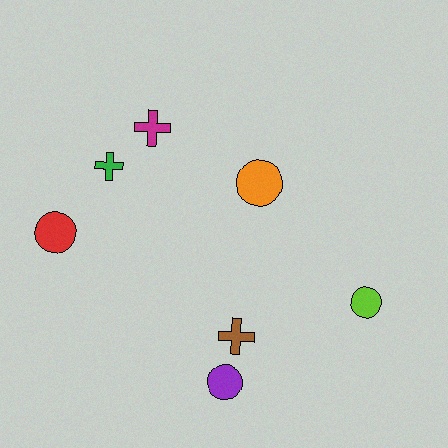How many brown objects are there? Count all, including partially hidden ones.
There is 1 brown object.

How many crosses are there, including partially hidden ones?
There are 3 crosses.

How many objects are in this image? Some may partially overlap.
There are 7 objects.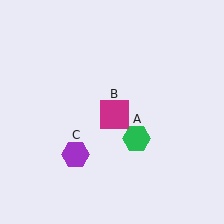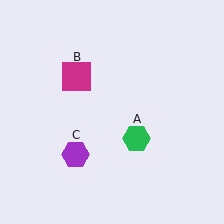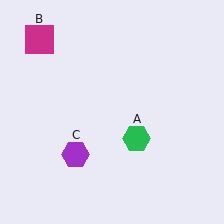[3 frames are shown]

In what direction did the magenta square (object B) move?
The magenta square (object B) moved up and to the left.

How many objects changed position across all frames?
1 object changed position: magenta square (object B).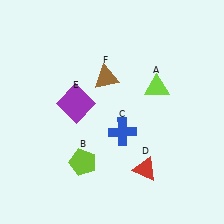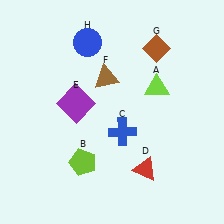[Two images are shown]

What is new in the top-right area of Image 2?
A brown diamond (G) was added in the top-right area of Image 2.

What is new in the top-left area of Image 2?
A blue circle (H) was added in the top-left area of Image 2.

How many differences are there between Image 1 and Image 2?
There are 2 differences between the two images.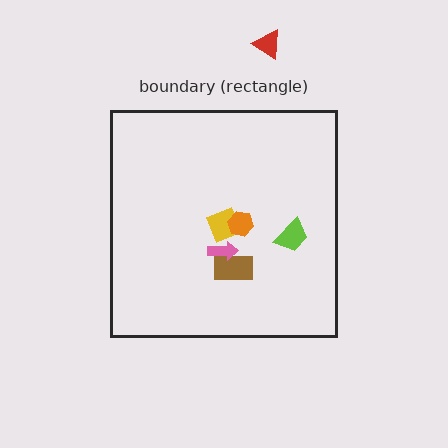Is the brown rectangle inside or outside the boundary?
Inside.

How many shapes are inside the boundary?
5 inside, 1 outside.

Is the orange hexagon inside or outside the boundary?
Inside.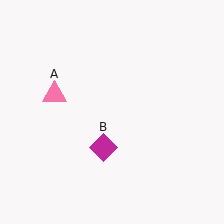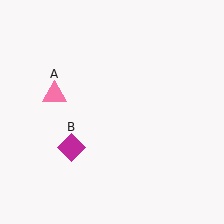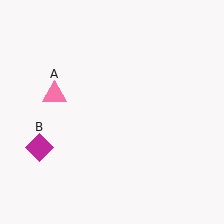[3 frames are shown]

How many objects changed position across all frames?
1 object changed position: magenta diamond (object B).